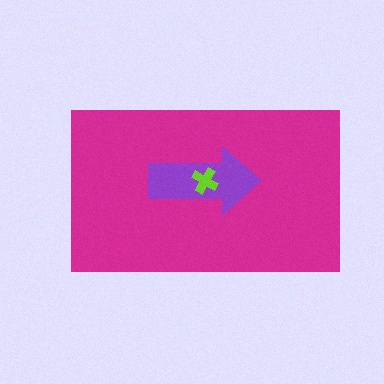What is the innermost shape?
The lime cross.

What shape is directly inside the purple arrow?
The lime cross.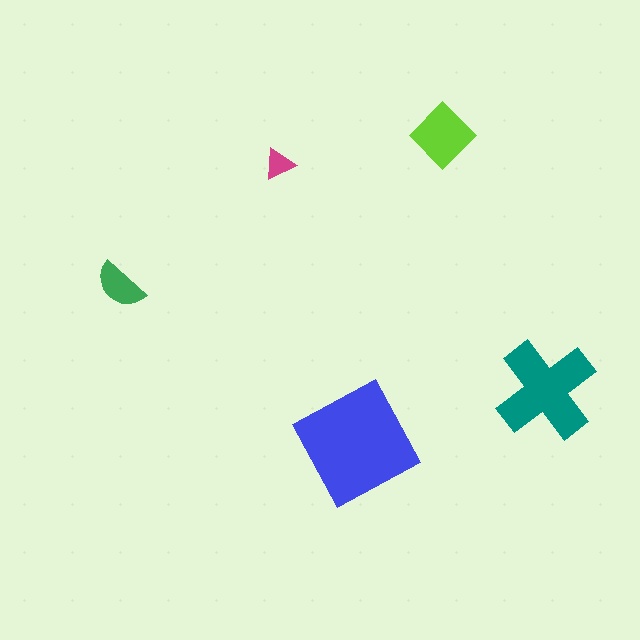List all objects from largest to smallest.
The blue square, the teal cross, the lime diamond, the green semicircle, the magenta triangle.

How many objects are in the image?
There are 5 objects in the image.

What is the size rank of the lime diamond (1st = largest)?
3rd.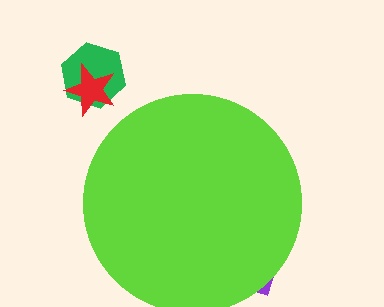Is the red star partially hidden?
No, the red star is fully visible.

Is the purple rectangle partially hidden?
Yes, the purple rectangle is partially hidden behind the lime circle.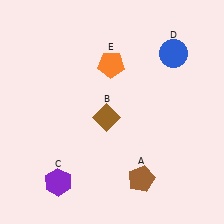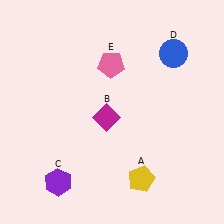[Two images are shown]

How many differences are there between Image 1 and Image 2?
There are 3 differences between the two images.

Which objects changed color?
A changed from brown to yellow. B changed from brown to magenta. E changed from orange to pink.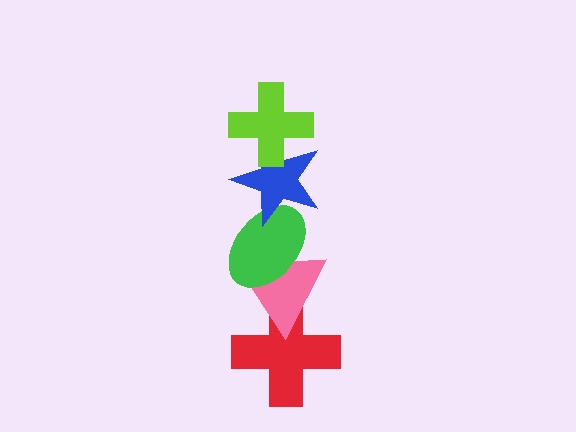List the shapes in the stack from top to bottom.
From top to bottom: the lime cross, the blue star, the green ellipse, the pink triangle, the red cross.